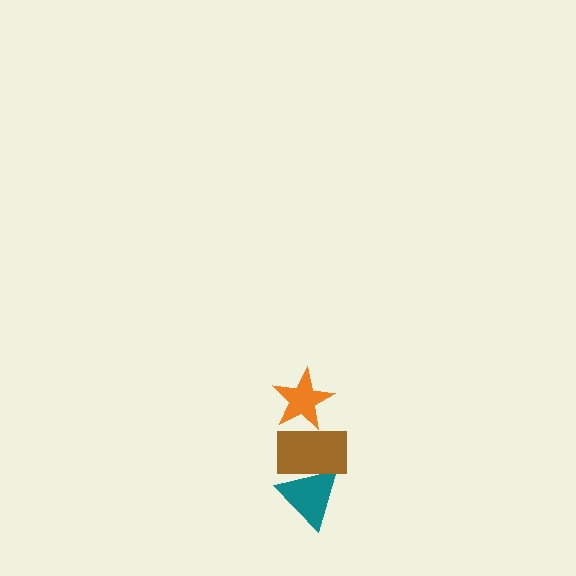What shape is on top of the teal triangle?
The brown rectangle is on top of the teal triangle.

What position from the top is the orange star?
The orange star is 1st from the top.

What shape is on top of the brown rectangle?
The orange star is on top of the brown rectangle.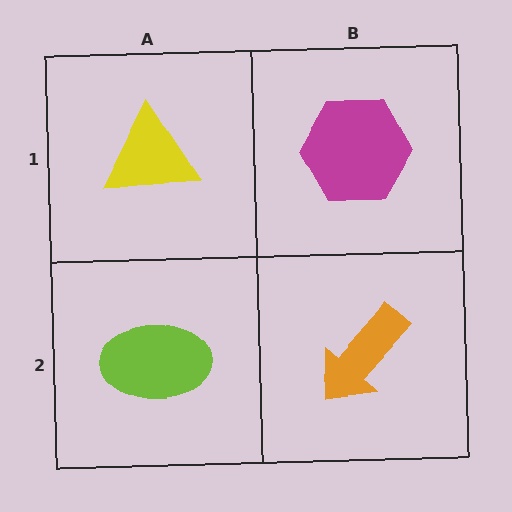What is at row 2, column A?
A lime ellipse.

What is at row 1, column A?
A yellow triangle.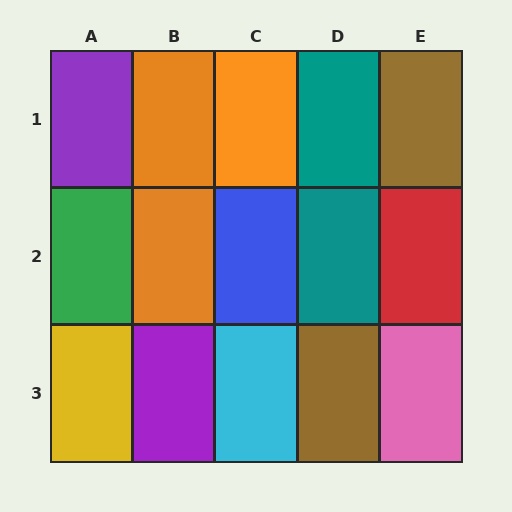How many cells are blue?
1 cell is blue.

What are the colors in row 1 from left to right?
Purple, orange, orange, teal, brown.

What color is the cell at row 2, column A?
Green.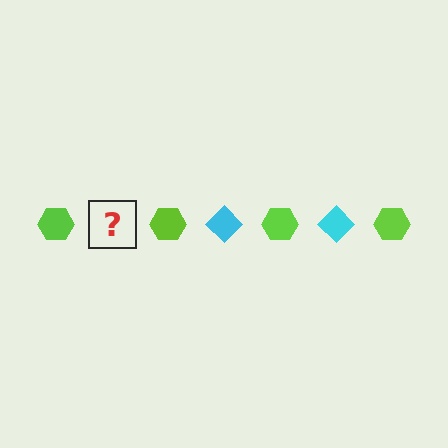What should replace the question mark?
The question mark should be replaced with a cyan diamond.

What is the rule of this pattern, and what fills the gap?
The rule is that the pattern alternates between lime hexagon and cyan diamond. The gap should be filled with a cyan diamond.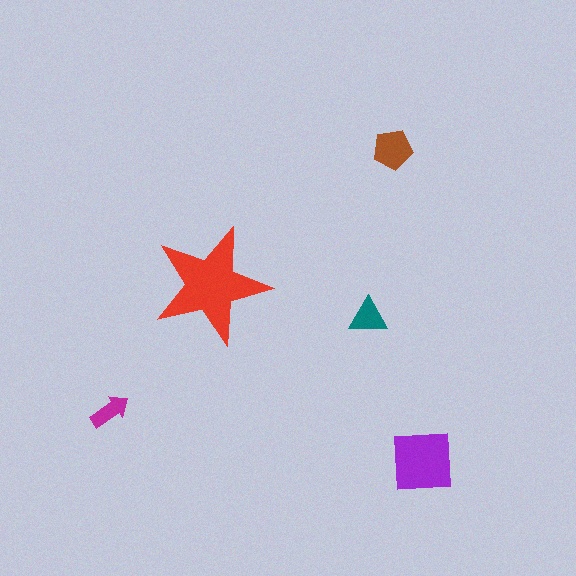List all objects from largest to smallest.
The red star, the purple square, the brown pentagon, the teal triangle, the magenta arrow.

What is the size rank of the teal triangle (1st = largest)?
4th.